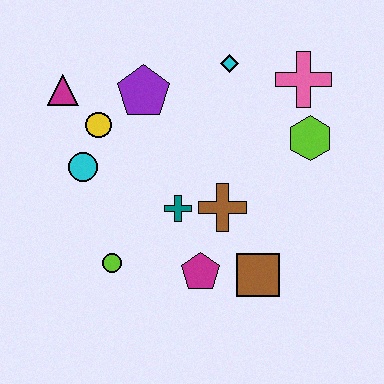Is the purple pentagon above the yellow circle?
Yes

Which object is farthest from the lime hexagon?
The magenta triangle is farthest from the lime hexagon.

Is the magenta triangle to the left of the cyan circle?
Yes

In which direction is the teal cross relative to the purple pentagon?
The teal cross is below the purple pentagon.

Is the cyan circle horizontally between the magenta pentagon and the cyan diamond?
No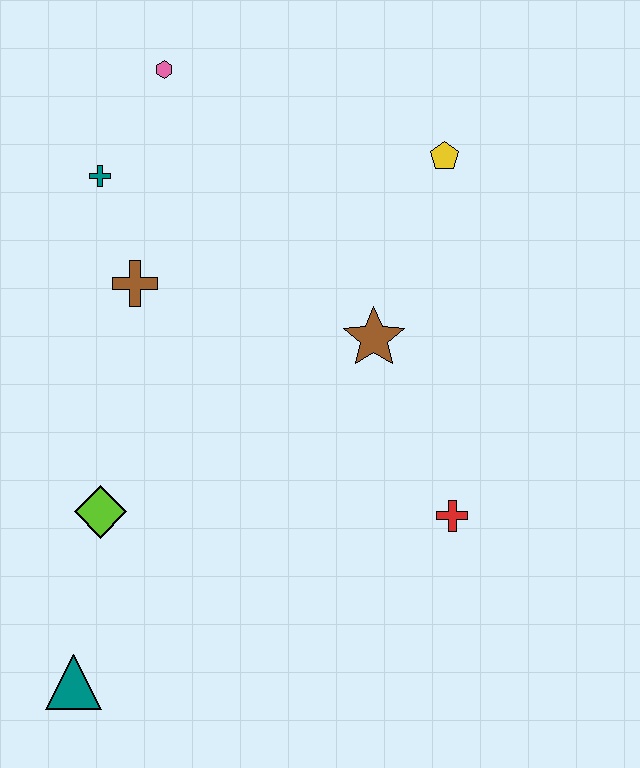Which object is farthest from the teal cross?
The teal triangle is farthest from the teal cross.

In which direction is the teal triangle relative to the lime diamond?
The teal triangle is below the lime diamond.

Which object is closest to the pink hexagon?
The teal cross is closest to the pink hexagon.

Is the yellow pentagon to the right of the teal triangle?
Yes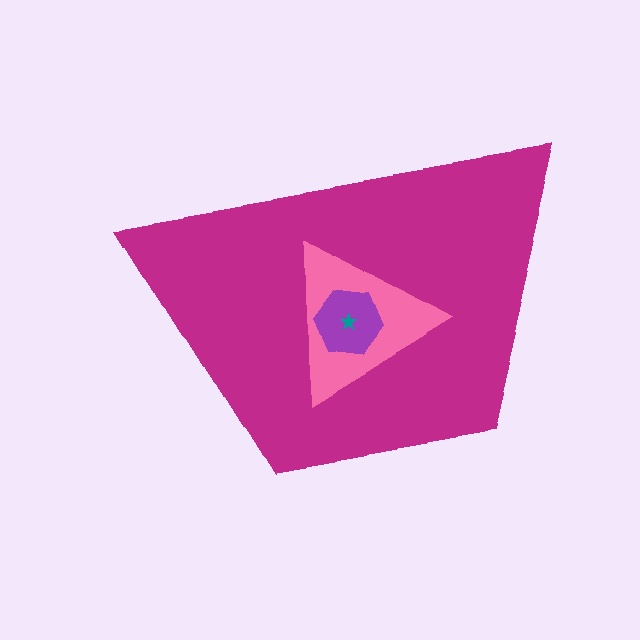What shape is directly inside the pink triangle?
The purple hexagon.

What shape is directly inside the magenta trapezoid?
The pink triangle.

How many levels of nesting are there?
4.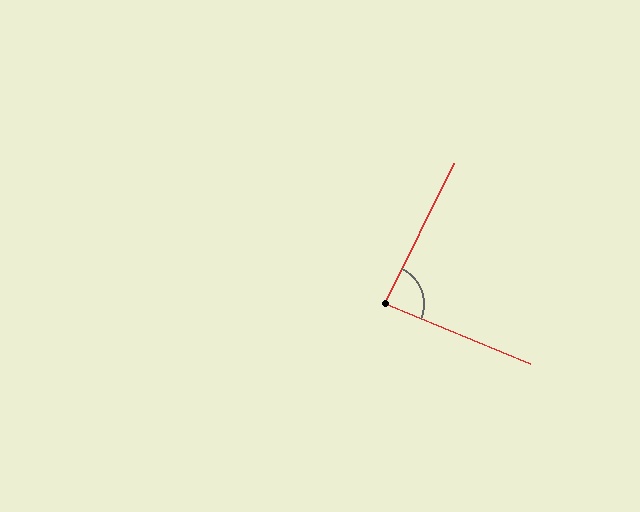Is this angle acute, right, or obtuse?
It is approximately a right angle.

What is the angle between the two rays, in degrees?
Approximately 86 degrees.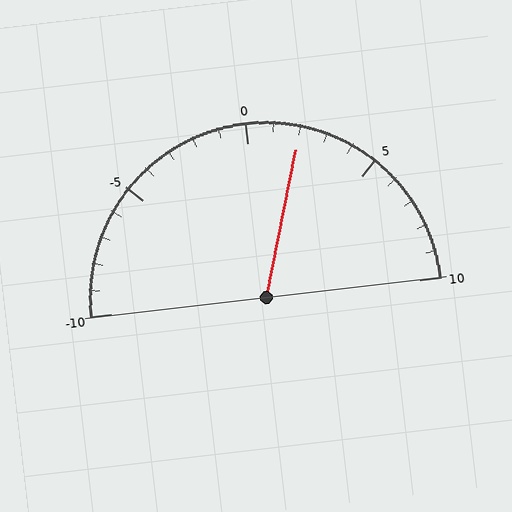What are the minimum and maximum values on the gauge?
The gauge ranges from -10 to 10.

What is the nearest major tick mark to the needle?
The nearest major tick mark is 0.